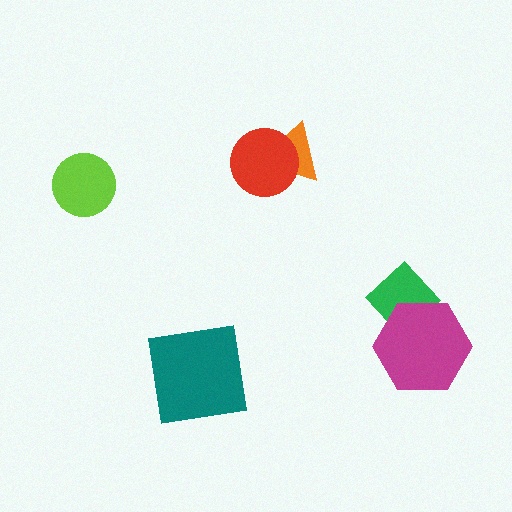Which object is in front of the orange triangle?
The red circle is in front of the orange triangle.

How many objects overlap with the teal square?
0 objects overlap with the teal square.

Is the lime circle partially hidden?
No, no other shape covers it.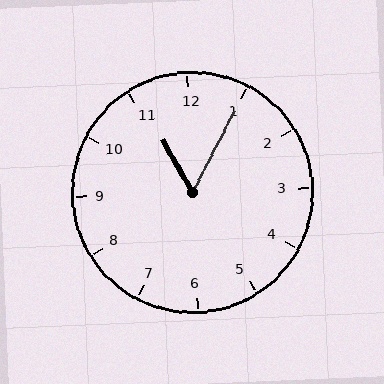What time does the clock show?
11:05.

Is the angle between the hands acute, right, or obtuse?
It is acute.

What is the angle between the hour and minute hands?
Approximately 58 degrees.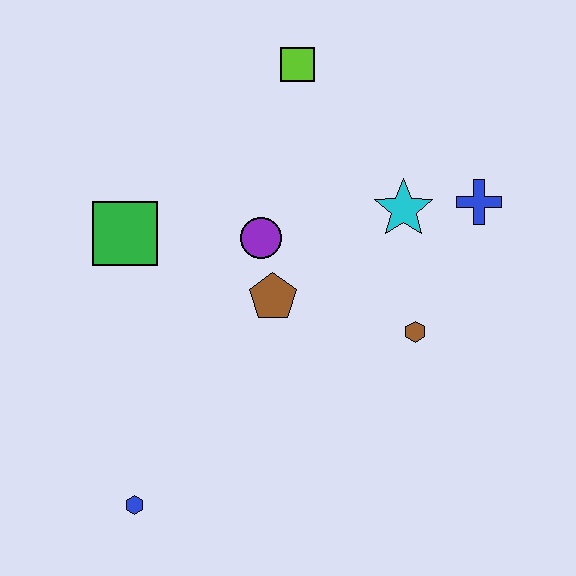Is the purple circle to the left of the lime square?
Yes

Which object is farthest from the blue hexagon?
The lime square is farthest from the blue hexagon.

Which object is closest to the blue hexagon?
The brown pentagon is closest to the blue hexagon.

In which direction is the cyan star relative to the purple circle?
The cyan star is to the right of the purple circle.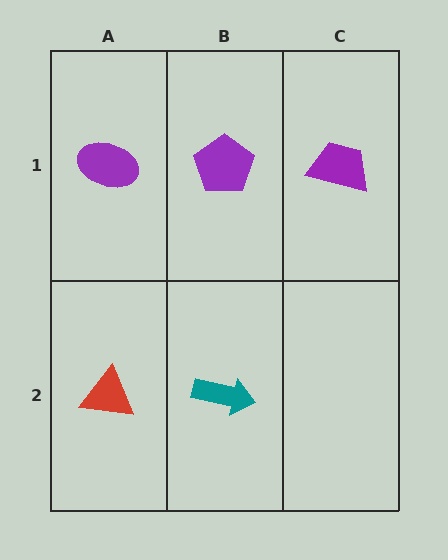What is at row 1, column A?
A purple ellipse.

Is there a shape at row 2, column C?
No, that cell is empty.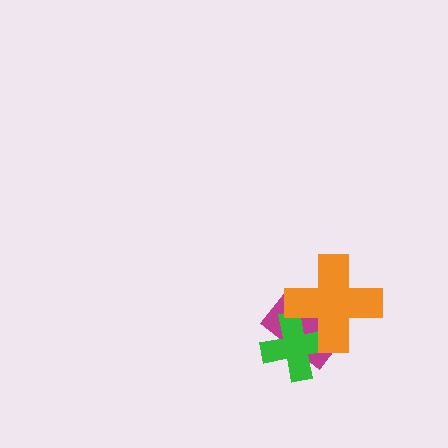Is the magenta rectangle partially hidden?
Yes, it is partially covered by another shape.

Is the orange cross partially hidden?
No, no other shape covers it.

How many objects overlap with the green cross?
2 objects overlap with the green cross.